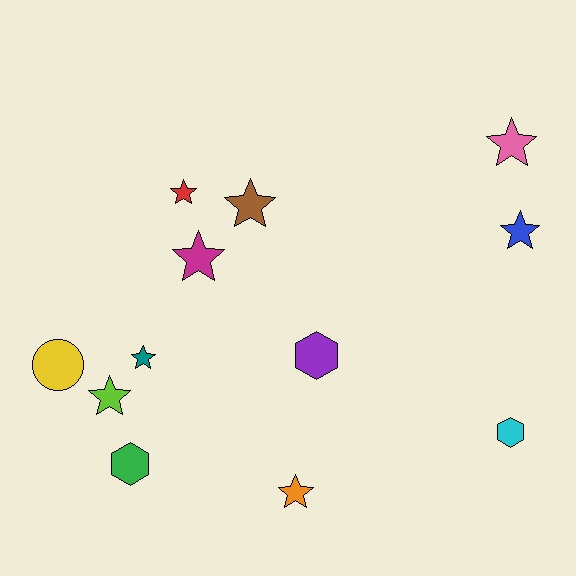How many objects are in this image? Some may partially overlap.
There are 12 objects.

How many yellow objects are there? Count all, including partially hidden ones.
There is 1 yellow object.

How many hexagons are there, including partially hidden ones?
There are 3 hexagons.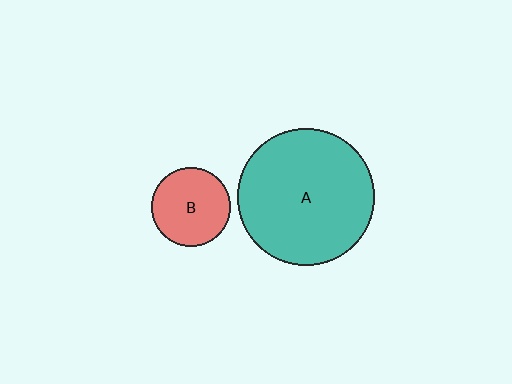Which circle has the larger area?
Circle A (teal).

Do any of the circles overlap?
No, none of the circles overlap.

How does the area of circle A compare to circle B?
Approximately 3.0 times.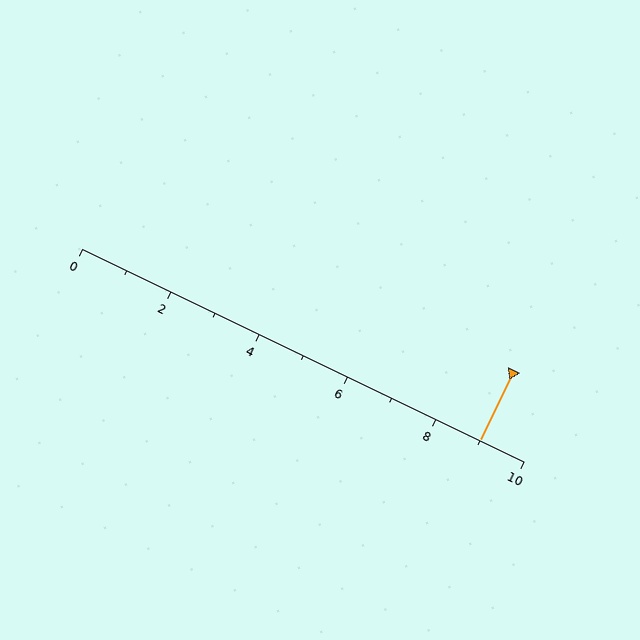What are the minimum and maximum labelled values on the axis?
The axis runs from 0 to 10.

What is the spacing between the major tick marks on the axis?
The major ticks are spaced 2 apart.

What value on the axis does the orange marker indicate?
The marker indicates approximately 9.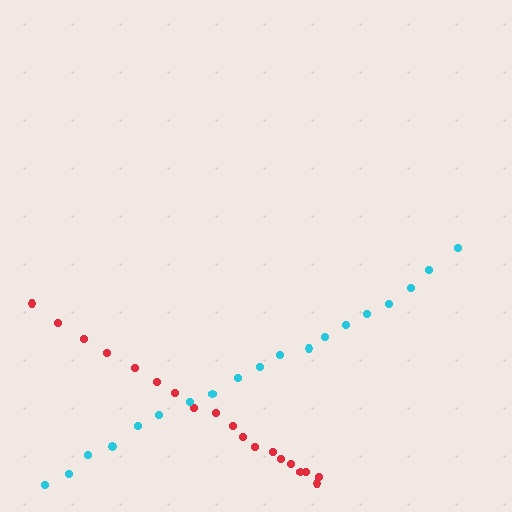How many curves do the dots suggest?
There are 2 distinct paths.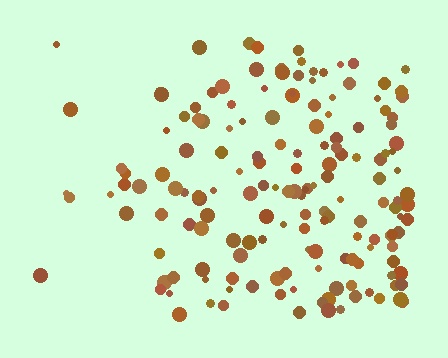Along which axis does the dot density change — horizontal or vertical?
Horizontal.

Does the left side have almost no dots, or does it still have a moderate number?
Still a moderate number, just noticeably fewer than the right.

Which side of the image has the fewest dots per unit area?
The left.